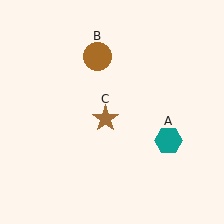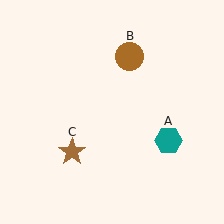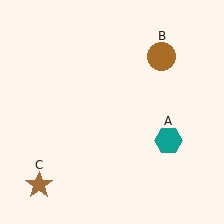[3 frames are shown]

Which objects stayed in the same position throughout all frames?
Teal hexagon (object A) remained stationary.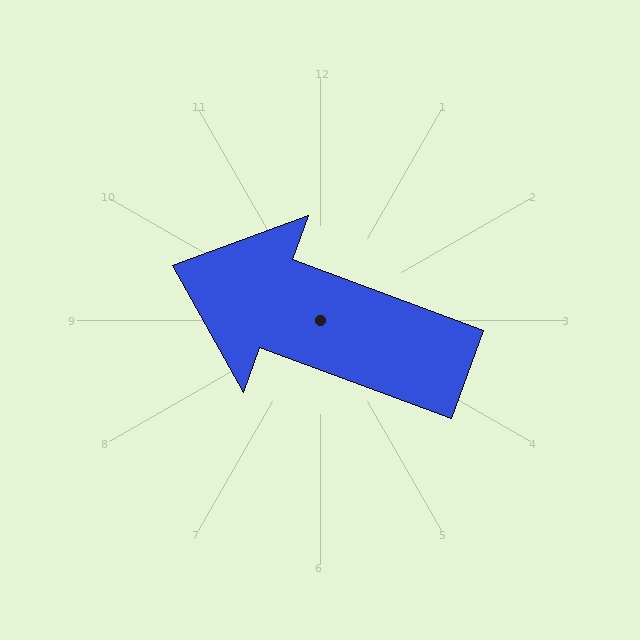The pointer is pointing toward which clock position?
Roughly 10 o'clock.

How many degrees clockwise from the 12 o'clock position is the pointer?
Approximately 290 degrees.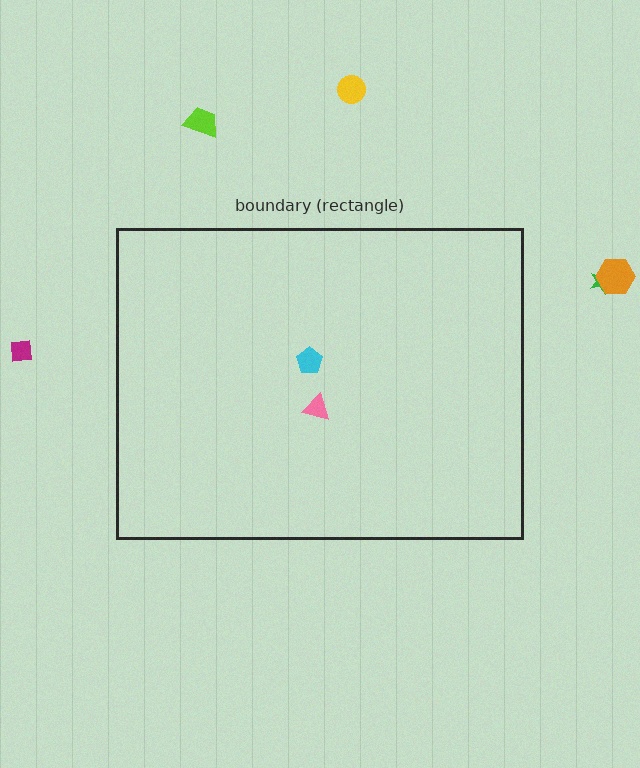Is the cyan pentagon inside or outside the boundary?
Inside.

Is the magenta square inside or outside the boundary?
Outside.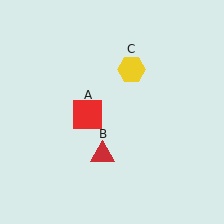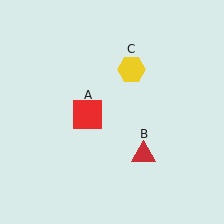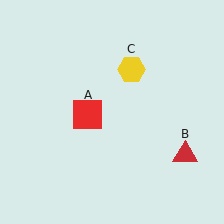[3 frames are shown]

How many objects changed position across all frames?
1 object changed position: red triangle (object B).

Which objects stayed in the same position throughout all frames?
Red square (object A) and yellow hexagon (object C) remained stationary.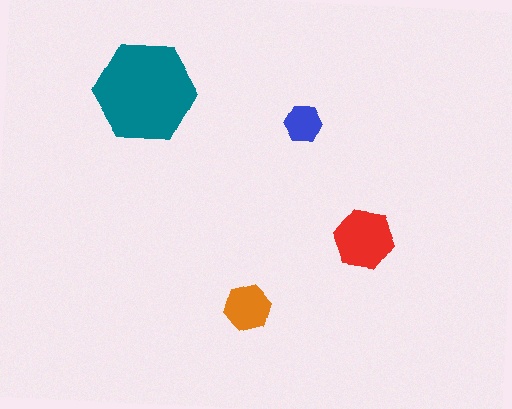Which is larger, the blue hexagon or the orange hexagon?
The orange one.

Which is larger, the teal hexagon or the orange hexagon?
The teal one.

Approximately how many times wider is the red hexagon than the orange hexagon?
About 1.5 times wider.